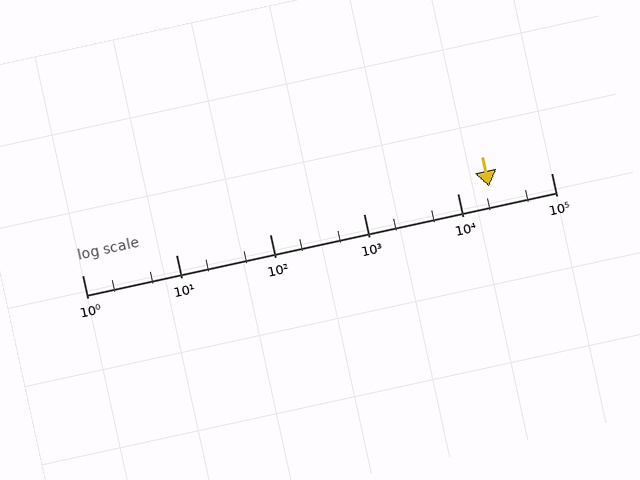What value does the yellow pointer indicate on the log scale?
The pointer indicates approximately 22000.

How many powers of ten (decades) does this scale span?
The scale spans 5 decades, from 1 to 100000.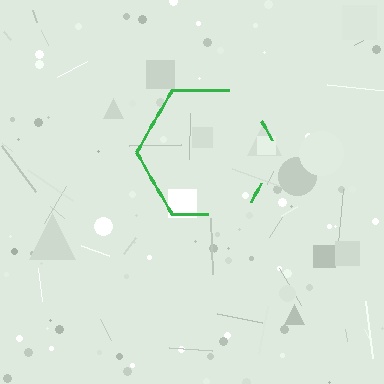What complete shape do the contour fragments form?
The contour fragments form a hexagon.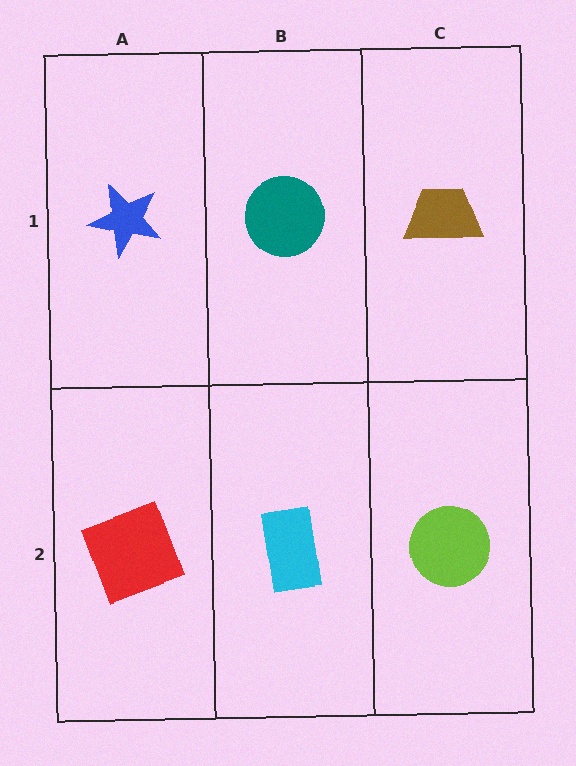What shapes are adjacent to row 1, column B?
A cyan rectangle (row 2, column B), a blue star (row 1, column A), a brown trapezoid (row 1, column C).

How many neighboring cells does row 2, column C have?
2.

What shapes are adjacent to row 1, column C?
A lime circle (row 2, column C), a teal circle (row 1, column B).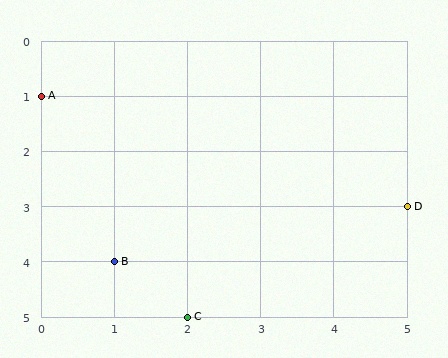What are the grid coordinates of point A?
Point A is at grid coordinates (0, 1).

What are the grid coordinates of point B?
Point B is at grid coordinates (1, 4).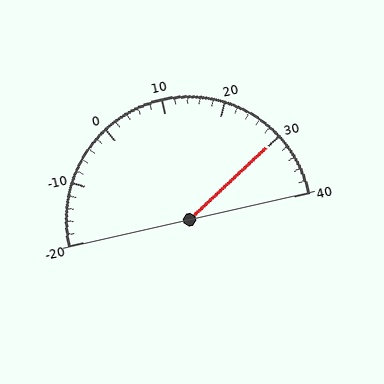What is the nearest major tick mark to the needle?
The nearest major tick mark is 30.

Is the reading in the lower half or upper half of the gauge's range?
The reading is in the upper half of the range (-20 to 40).